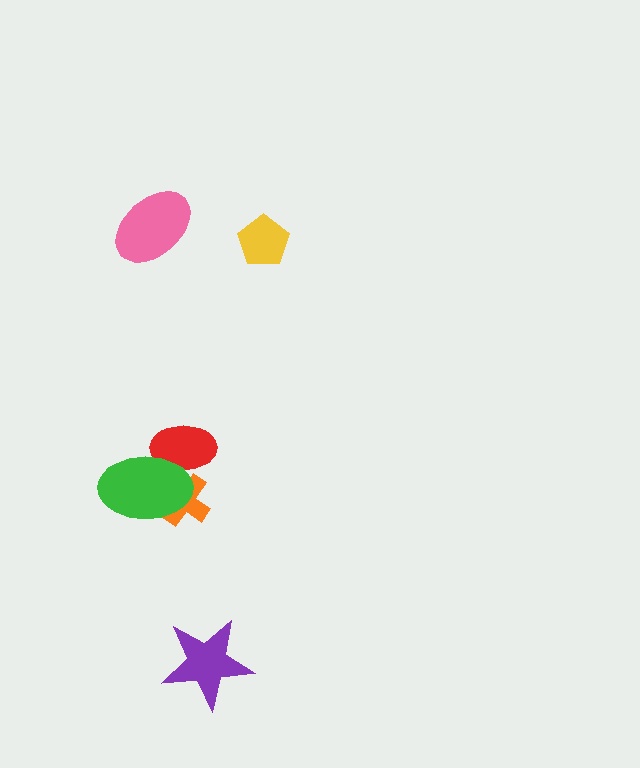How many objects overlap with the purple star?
0 objects overlap with the purple star.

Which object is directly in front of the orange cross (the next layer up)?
The red ellipse is directly in front of the orange cross.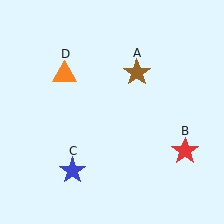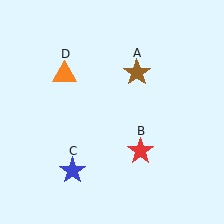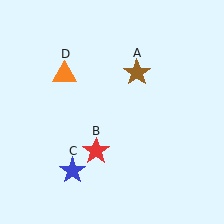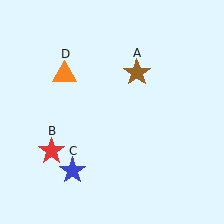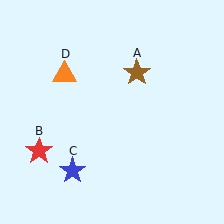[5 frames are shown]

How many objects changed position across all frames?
1 object changed position: red star (object B).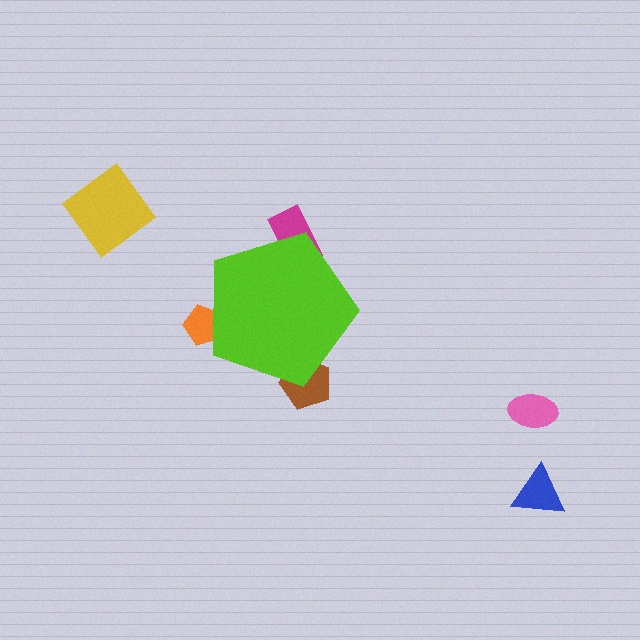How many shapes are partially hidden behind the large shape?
3 shapes are partially hidden.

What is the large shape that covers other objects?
A lime pentagon.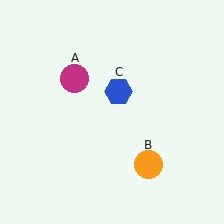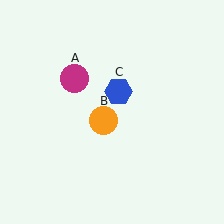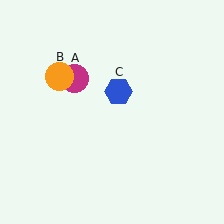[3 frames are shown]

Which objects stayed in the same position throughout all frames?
Magenta circle (object A) and blue hexagon (object C) remained stationary.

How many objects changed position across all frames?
1 object changed position: orange circle (object B).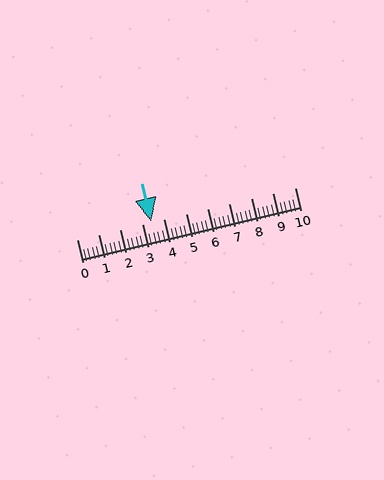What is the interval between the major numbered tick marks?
The major tick marks are spaced 1 units apart.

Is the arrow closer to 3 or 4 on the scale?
The arrow is closer to 3.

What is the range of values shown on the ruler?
The ruler shows values from 0 to 10.